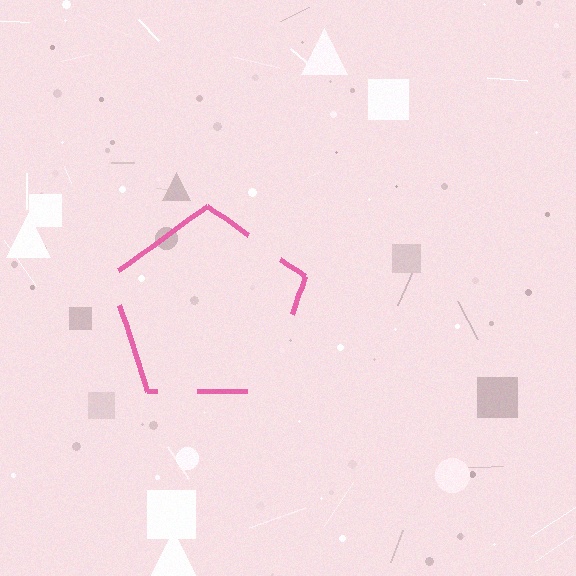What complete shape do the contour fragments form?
The contour fragments form a pentagon.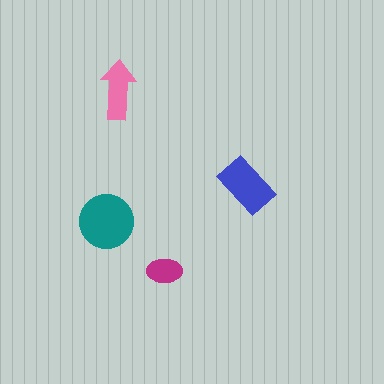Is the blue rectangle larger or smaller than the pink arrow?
Larger.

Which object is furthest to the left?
The teal circle is leftmost.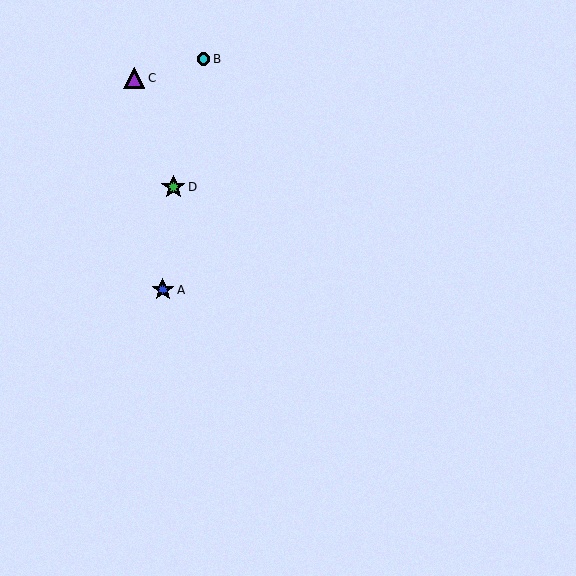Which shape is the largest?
The green star (labeled D) is the largest.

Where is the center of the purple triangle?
The center of the purple triangle is at (134, 78).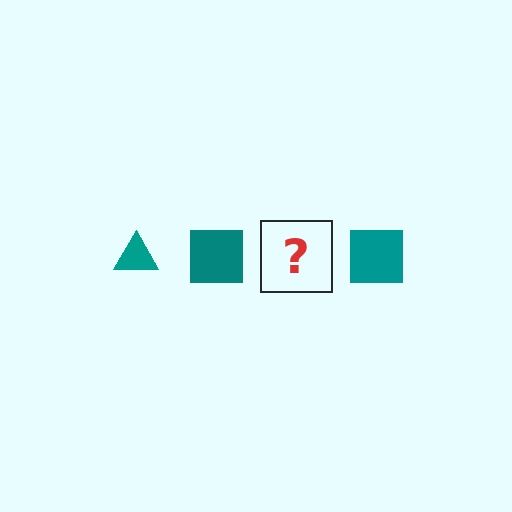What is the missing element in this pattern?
The missing element is a teal triangle.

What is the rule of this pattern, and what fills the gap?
The rule is that the pattern cycles through triangle, square shapes in teal. The gap should be filled with a teal triangle.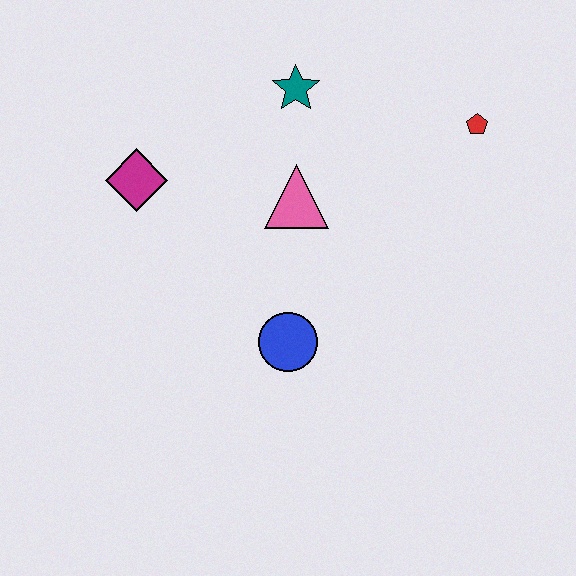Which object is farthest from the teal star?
The blue circle is farthest from the teal star.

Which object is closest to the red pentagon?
The teal star is closest to the red pentagon.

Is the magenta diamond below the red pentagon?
Yes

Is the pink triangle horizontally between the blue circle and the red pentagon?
Yes